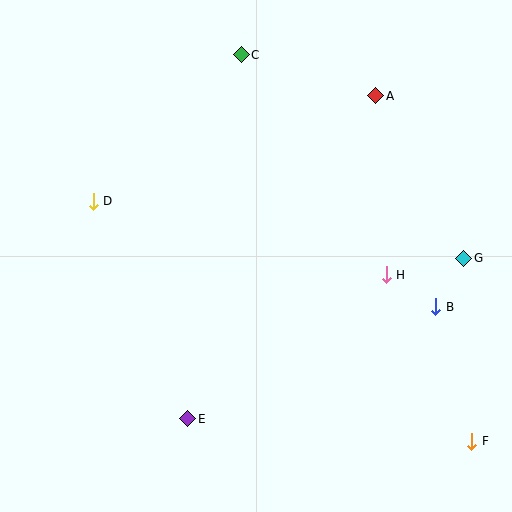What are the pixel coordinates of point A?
Point A is at (376, 96).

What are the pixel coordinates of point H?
Point H is at (386, 275).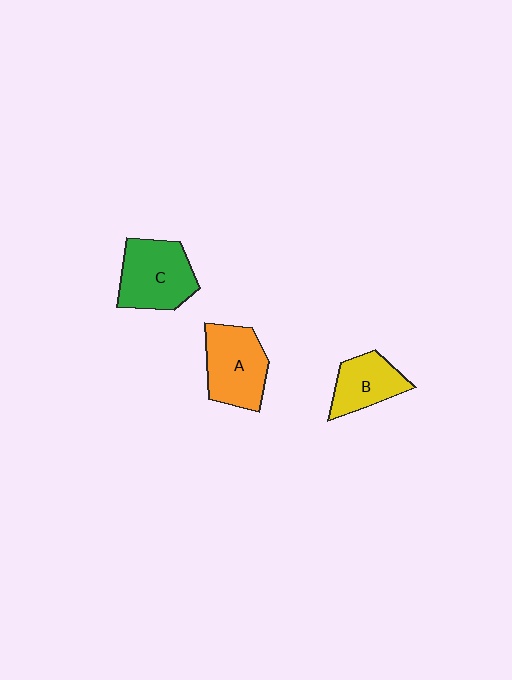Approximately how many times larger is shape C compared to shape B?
Approximately 1.4 times.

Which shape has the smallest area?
Shape B (yellow).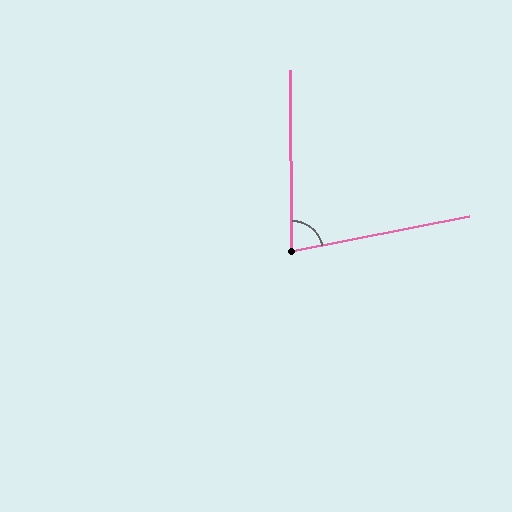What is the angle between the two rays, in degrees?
Approximately 79 degrees.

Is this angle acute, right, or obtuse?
It is acute.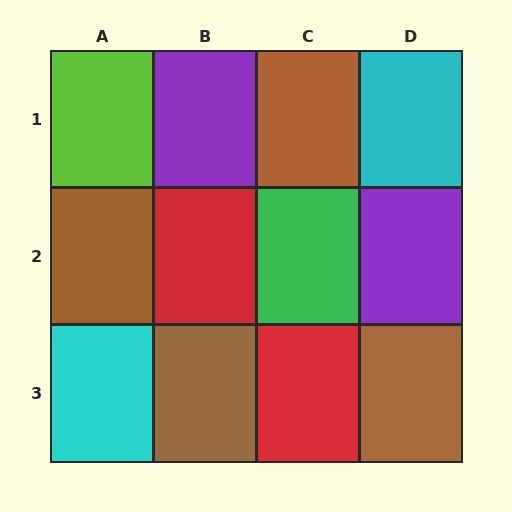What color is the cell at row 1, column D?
Cyan.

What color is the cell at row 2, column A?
Brown.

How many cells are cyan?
2 cells are cyan.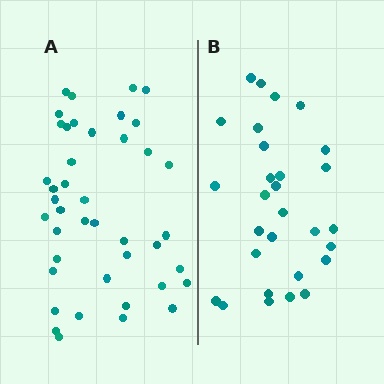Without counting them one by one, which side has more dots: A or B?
Region A (the left region) has more dots.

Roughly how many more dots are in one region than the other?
Region A has approximately 15 more dots than region B.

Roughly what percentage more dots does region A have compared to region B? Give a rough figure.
About 45% more.